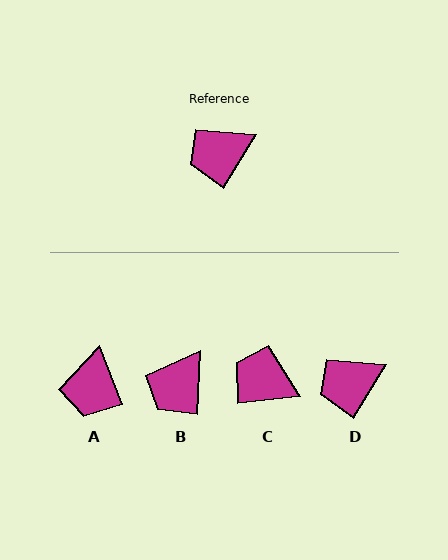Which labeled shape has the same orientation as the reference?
D.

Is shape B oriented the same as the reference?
No, it is off by about 29 degrees.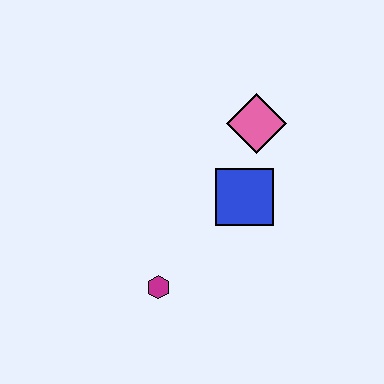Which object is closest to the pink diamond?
The blue square is closest to the pink diamond.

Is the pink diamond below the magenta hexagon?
No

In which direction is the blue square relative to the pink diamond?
The blue square is below the pink diamond.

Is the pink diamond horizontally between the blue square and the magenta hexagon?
No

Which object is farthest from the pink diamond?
The magenta hexagon is farthest from the pink diamond.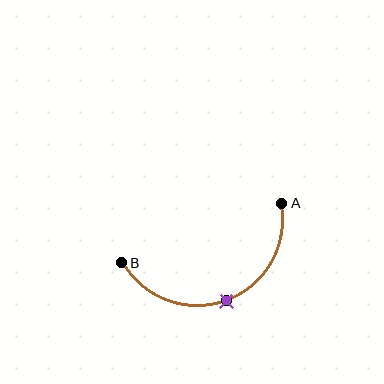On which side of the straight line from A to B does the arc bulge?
The arc bulges below the straight line connecting A and B.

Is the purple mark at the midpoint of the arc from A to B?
Yes. The purple mark lies on the arc at equal arc-length from both A and B — it is the arc midpoint.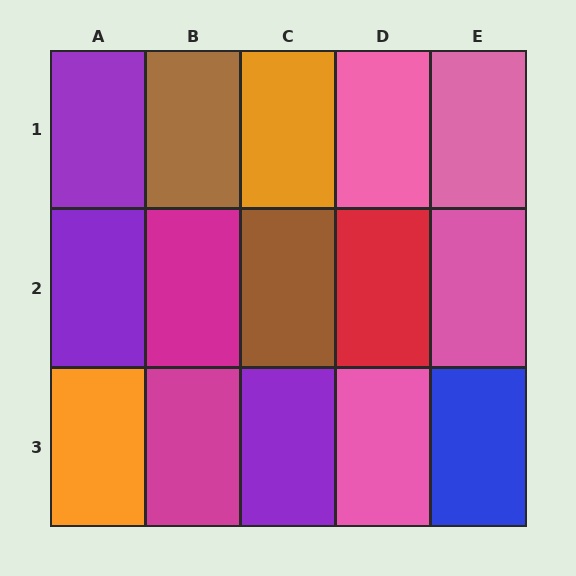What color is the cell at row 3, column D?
Pink.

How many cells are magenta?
2 cells are magenta.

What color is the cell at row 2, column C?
Brown.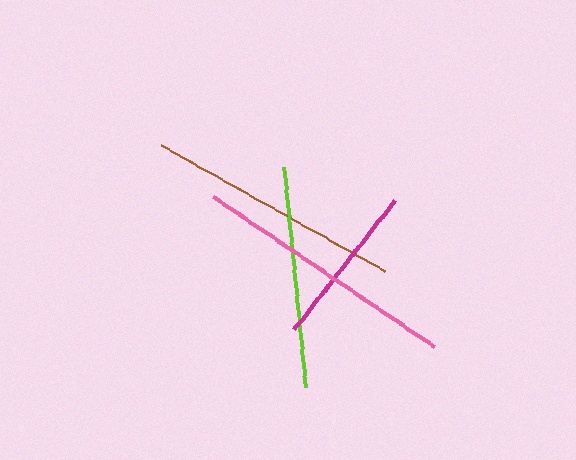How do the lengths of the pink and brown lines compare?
The pink and brown lines are approximately the same length.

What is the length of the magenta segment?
The magenta segment is approximately 164 pixels long.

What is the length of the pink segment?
The pink segment is approximately 267 pixels long.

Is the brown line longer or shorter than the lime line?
The brown line is longer than the lime line.